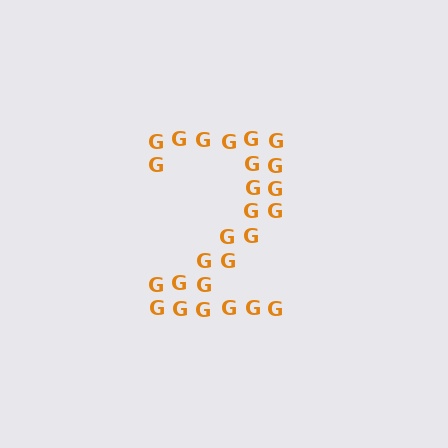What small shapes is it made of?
It is made of small letter G's.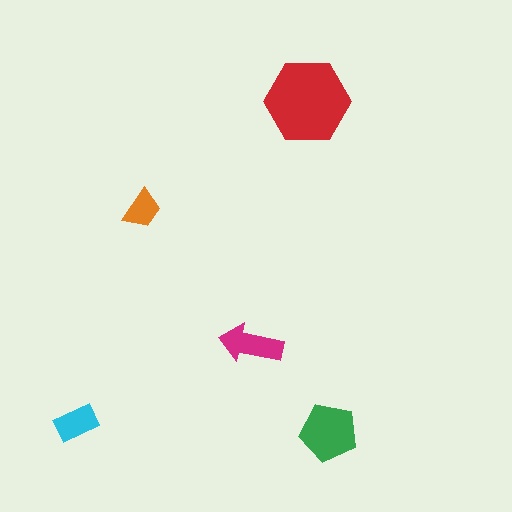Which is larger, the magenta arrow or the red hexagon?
The red hexagon.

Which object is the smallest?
The orange trapezoid.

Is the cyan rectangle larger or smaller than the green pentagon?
Smaller.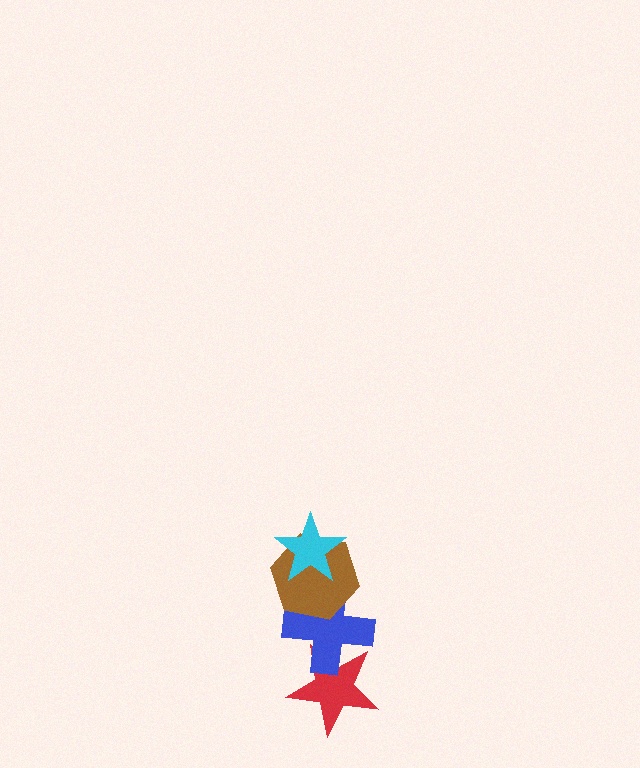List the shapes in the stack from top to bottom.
From top to bottom: the cyan star, the brown hexagon, the blue cross, the red star.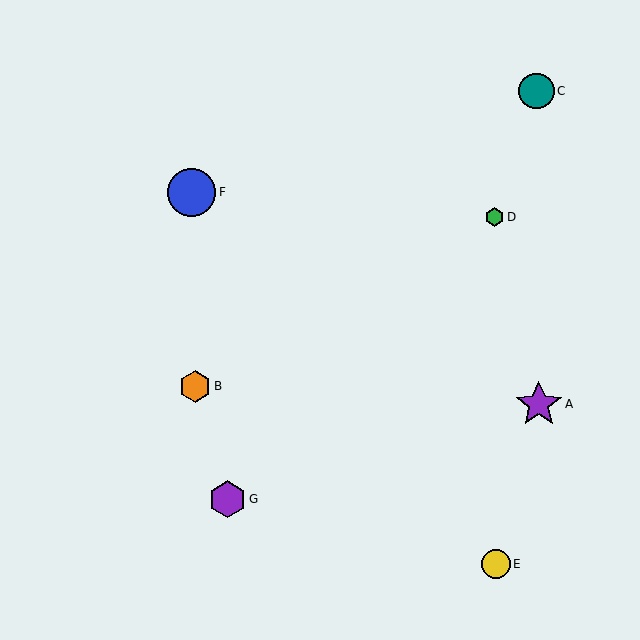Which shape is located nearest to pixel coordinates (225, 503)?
The purple hexagon (labeled G) at (228, 499) is nearest to that location.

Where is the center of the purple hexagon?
The center of the purple hexagon is at (228, 499).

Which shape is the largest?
The blue circle (labeled F) is the largest.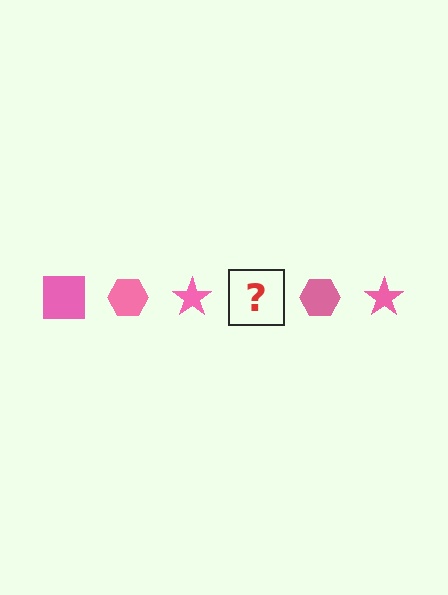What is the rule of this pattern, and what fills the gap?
The rule is that the pattern cycles through square, hexagon, star shapes in pink. The gap should be filled with a pink square.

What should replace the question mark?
The question mark should be replaced with a pink square.